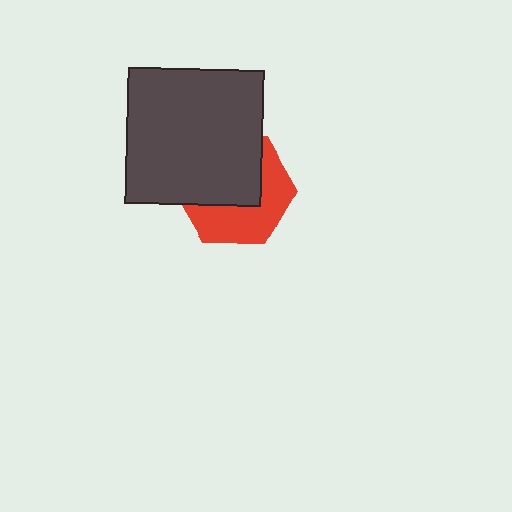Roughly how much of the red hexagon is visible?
About half of it is visible (roughly 46%).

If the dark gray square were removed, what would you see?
You would see the complete red hexagon.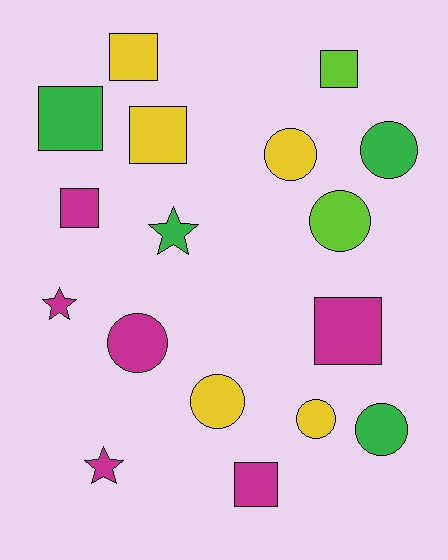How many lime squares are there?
There is 1 lime square.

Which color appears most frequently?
Magenta, with 6 objects.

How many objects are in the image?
There are 17 objects.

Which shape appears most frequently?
Circle, with 7 objects.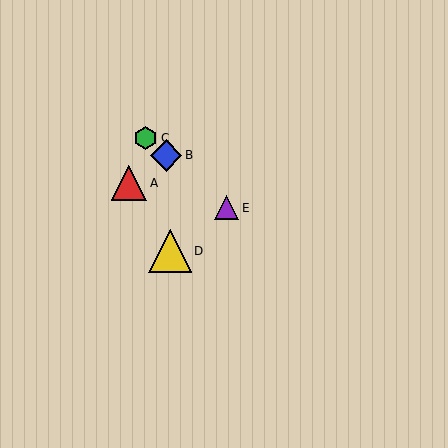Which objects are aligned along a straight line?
Objects B, C, E are aligned along a straight line.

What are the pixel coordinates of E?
Object E is at (227, 208).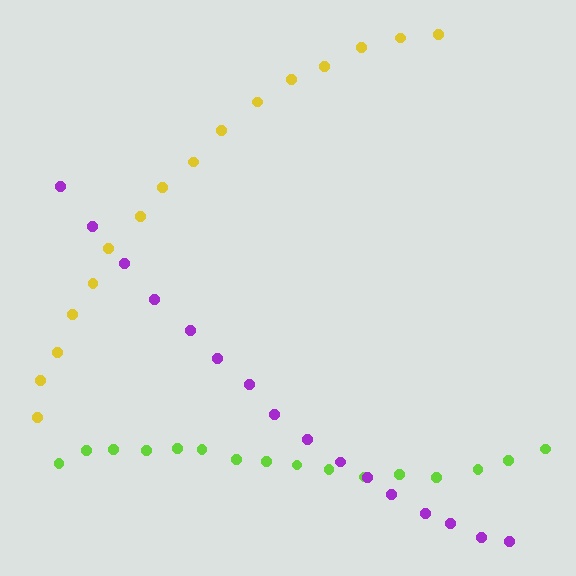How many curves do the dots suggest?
There are 3 distinct paths.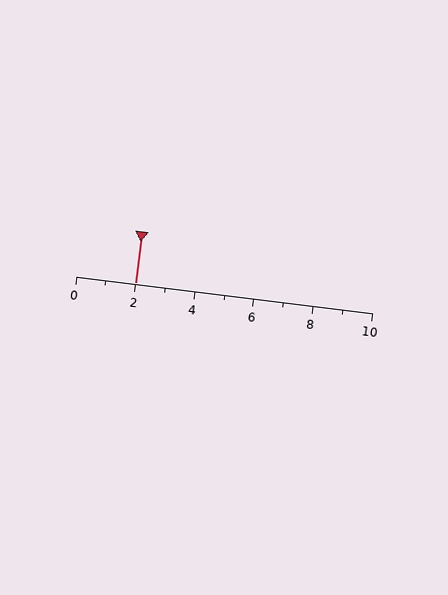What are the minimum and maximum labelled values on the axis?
The axis runs from 0 to 10.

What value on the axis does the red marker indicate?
The marker indicates approximately 2.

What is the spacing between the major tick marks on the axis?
The major ticks are spaced 2 apart.